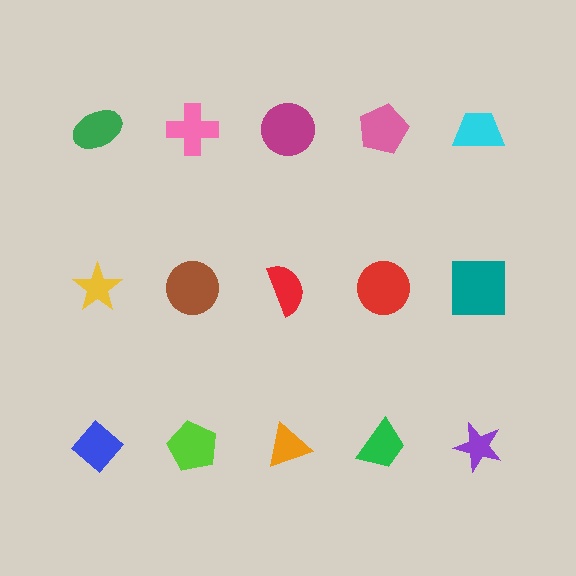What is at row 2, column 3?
A red semicircle.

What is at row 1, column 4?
A pink pentagon.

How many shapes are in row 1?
5 shapes.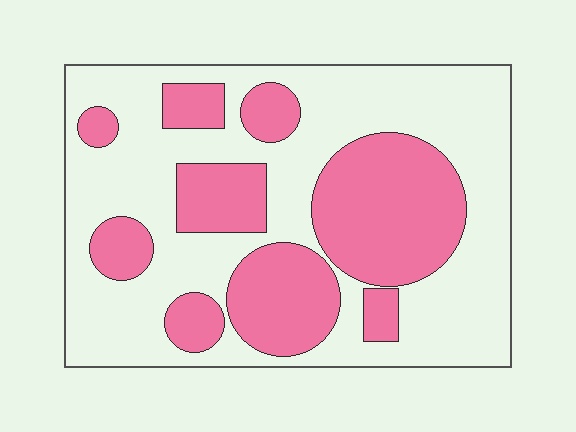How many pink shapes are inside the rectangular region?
9.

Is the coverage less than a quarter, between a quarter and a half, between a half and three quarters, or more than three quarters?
Between a quarter and a half.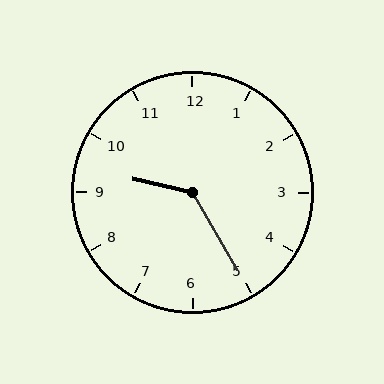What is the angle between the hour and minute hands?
Approximately 132 degrees.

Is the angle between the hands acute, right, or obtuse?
It is obtuse.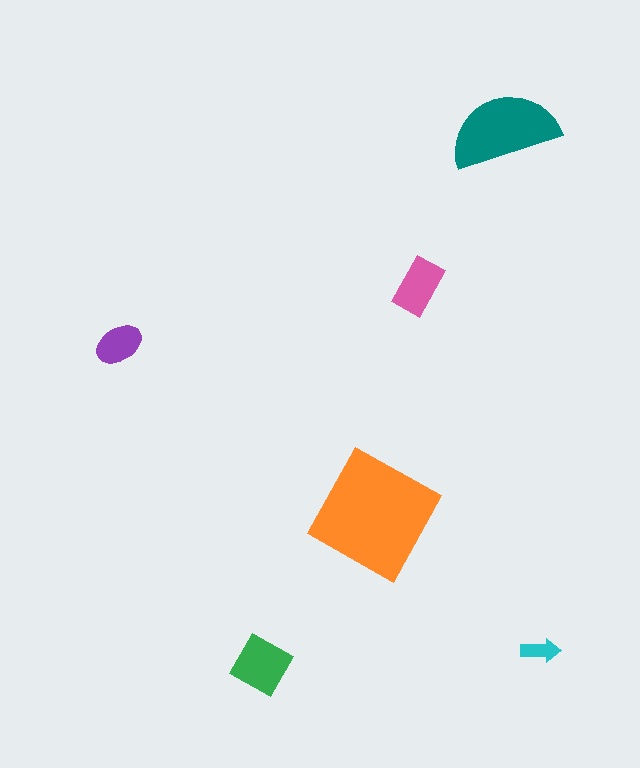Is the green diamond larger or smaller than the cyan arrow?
Larger.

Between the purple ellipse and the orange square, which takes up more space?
The orange square.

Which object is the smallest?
The cyan arrow.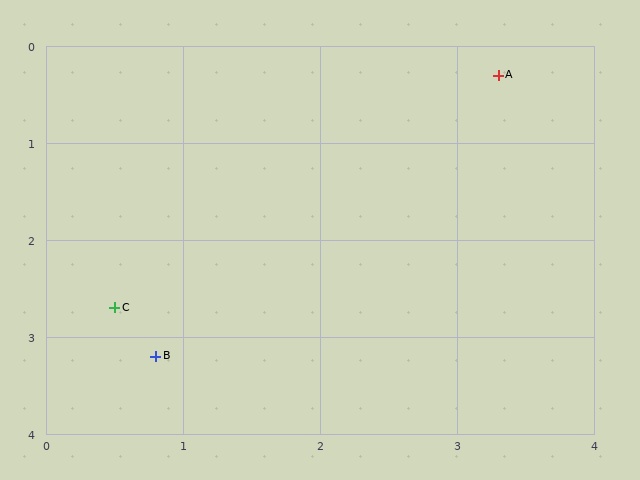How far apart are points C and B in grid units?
Points C and B are about 0.6 grid units apart.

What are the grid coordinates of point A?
Point A is at approximately (3.3, 0.3).